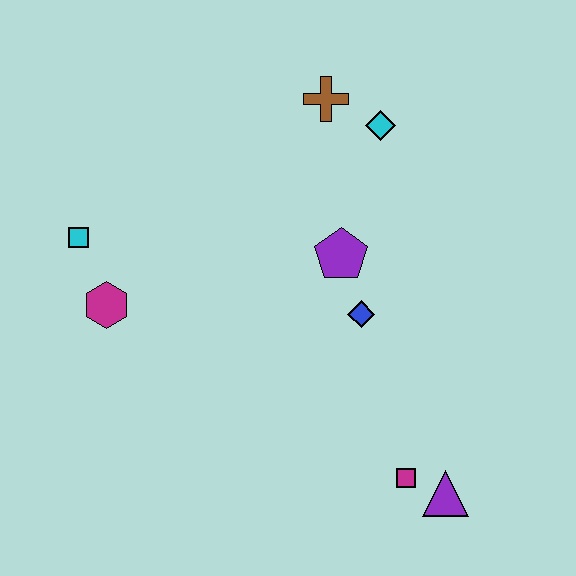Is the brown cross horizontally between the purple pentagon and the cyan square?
Yes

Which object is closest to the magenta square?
The purple triangle is closest to the magenta square.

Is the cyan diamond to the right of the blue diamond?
Yes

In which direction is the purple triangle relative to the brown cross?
The purple triangle is below the brown cross.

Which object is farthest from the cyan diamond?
The purple triangle is farthest from the cyan diamond.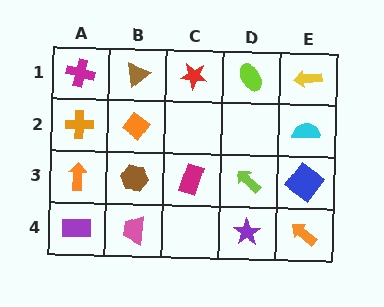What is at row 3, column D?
A lime arrow.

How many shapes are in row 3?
5 shapes.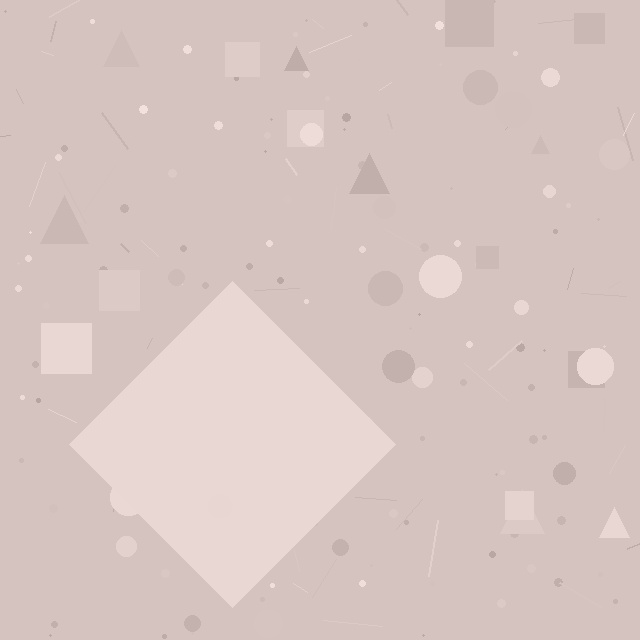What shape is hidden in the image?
A diamond is hidden in the image.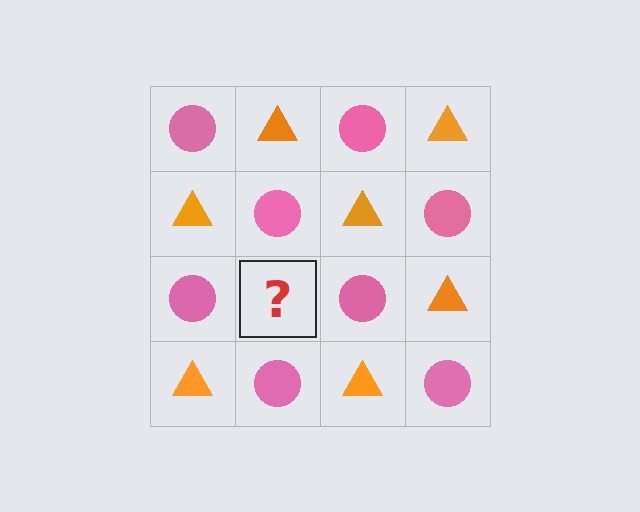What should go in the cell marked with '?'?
The missing cell should contain an orange triangle.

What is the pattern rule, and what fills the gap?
The rule is that it alternates pink circle and orange triangle in a checkerboard pattern. The gap should be filled with an orange triangle.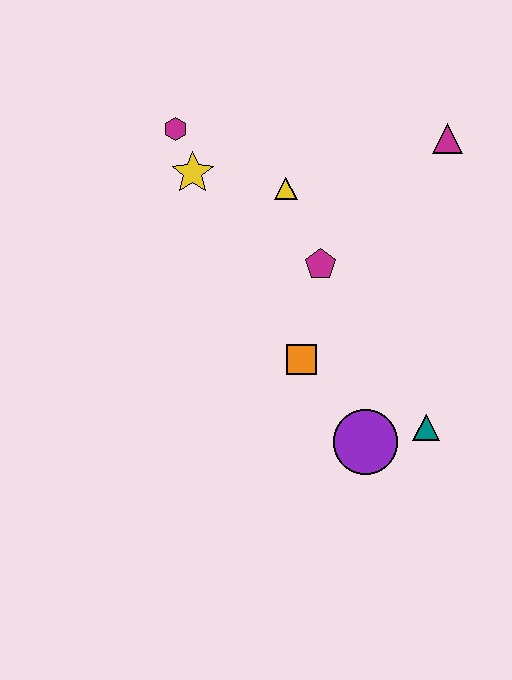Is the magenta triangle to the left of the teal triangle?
No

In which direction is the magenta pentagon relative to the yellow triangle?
The magenta pentagon is below the yellow triangle.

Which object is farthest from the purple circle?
The magenta hexagon is farthest from the purple circle.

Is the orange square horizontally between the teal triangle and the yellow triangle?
Yes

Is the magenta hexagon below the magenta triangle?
No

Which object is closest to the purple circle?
The teal triangle is closest to the purple circle.